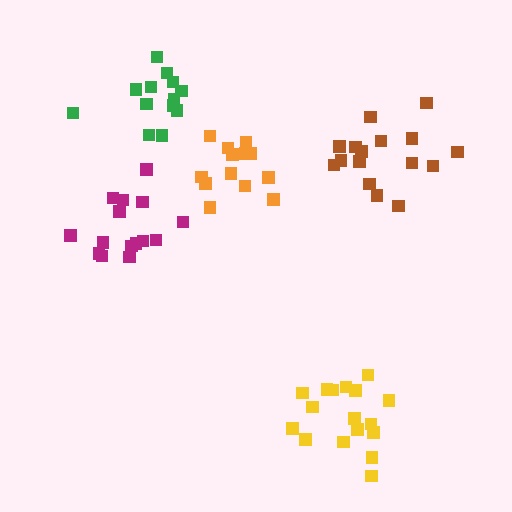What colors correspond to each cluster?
The clusters are colored: orange, brown, green, yellow, magenta.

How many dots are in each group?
Group 1: 13 dots, Group 2: 16 dots, Group 3: 13 dots, Group 4: 17 dots, Group 5: 15 dots (74 total).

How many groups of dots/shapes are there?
There are 5 groups.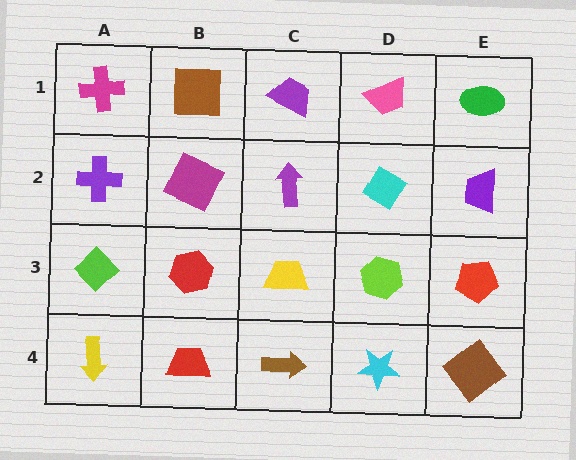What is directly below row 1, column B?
A magenta square.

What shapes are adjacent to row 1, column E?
A purple trapezoid (row 2, column E), a pink trapezoid (row 1, column D).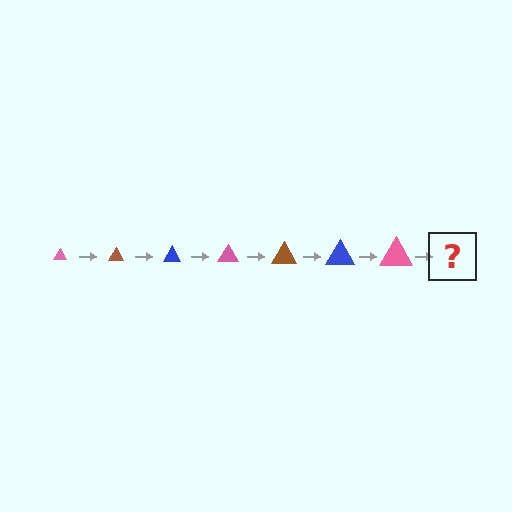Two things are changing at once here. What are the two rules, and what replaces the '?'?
The two rules are that the triangle grows larger each step and the color cycles through pink, brown, and blue. The '?' should be a brown triangle, larger than the previous one.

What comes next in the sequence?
The next element should be a brown triangle, larger than the previous one.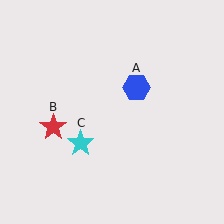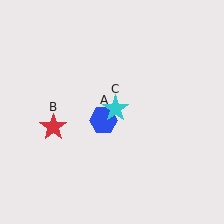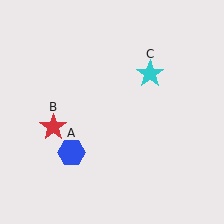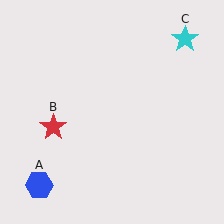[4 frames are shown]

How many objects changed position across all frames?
2 objects changed position: blue hexagon (object A), cyan star (object C).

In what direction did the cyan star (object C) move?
The cyan star (object C) moved up and to the right.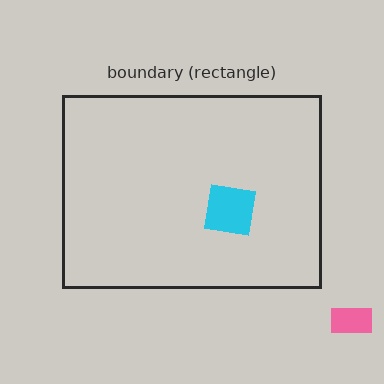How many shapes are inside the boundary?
1 inside, 1 outside.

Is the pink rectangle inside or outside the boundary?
Outside.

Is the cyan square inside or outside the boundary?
Inside.